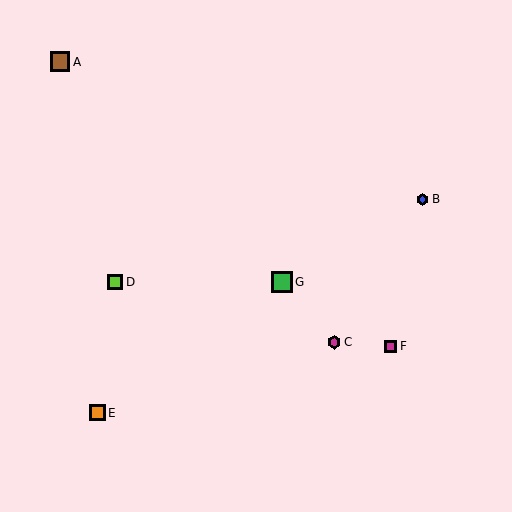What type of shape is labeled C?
Shape C is a magenta hexagon.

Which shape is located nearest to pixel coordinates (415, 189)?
The blue hexagon (labeled B) at (423, 199) is nearest to that location.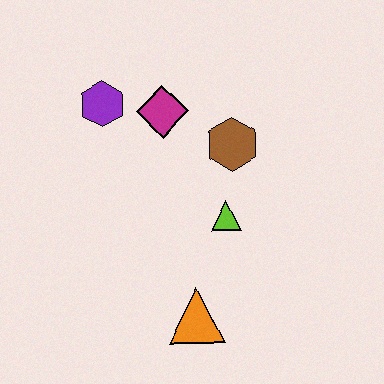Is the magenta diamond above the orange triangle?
Yes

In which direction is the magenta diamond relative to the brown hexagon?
The magenta diamond is to the left of the brown hexagon.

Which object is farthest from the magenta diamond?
The orange triangle is farthest from the magenta diamond.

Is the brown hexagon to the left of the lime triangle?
No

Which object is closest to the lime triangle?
The brown hexagon is closest to the lime triangle.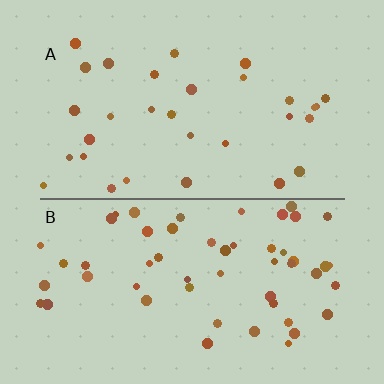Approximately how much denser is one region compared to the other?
Approximately 1.7× — region B over region A.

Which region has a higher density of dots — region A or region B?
B (the bottom).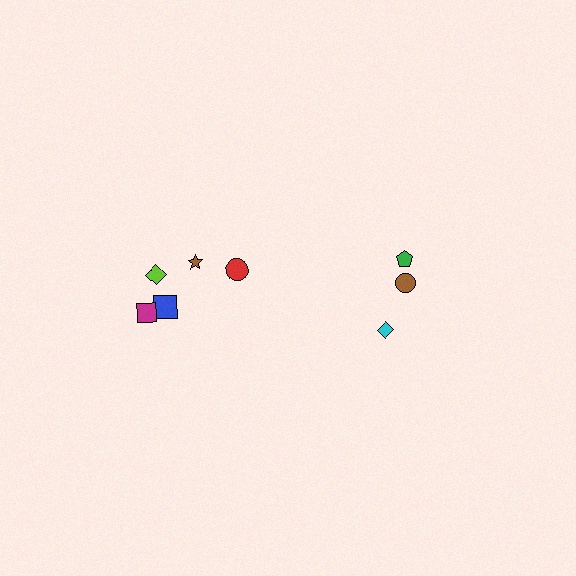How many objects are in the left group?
There are 5 objects.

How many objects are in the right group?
There are 3 objects.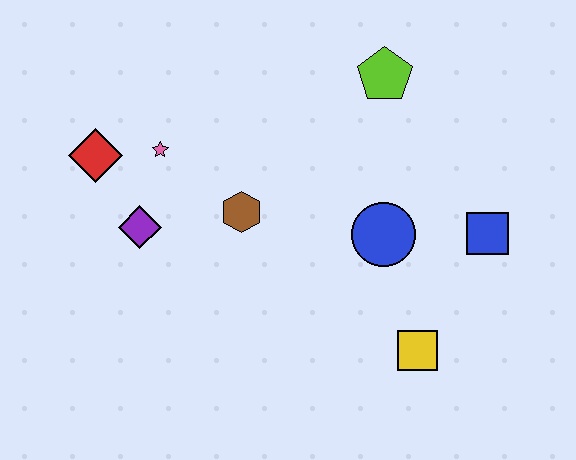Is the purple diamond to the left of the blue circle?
Yes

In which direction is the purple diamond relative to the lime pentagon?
The purple diamond is to the left of the lime pentagon.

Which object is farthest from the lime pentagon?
The red diamond is farthest from the lime pentagon.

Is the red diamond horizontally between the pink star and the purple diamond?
No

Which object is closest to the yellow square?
The blue circle is closest to the yellow square.